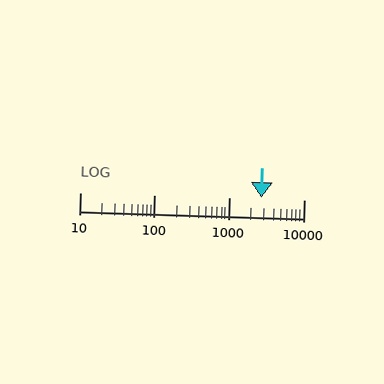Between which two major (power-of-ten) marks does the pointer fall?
The pointer is between 1000 and 10000.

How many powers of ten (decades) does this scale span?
The scale spans 3 decades, from 10 to 10000.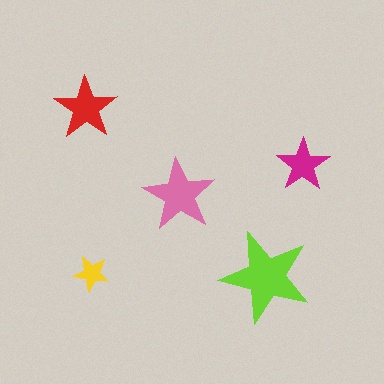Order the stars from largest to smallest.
the lime one, the pink one, the red one, the magenta one, the yellow one.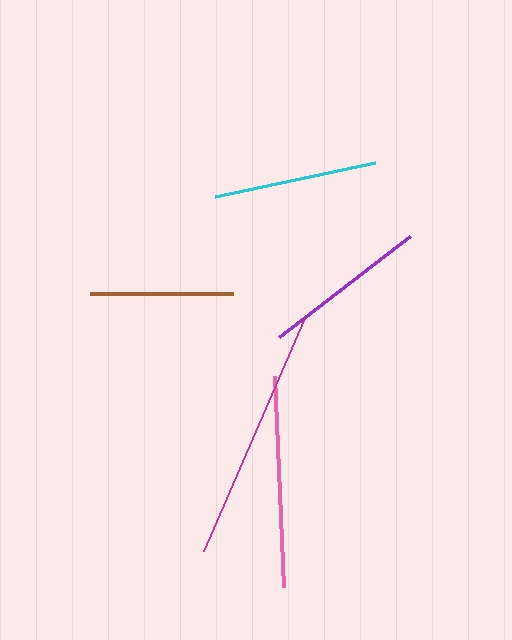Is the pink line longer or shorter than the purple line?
The pink line is longer than the purple line.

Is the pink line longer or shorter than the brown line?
The pink line is longer than the brown line.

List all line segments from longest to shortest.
From longest to shortest: magenta, pink, purple, cyan, brown.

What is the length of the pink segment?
The pink segment is approximately 212 pixels long.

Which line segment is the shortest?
The brown line is the shortest at approximately 143 pixels.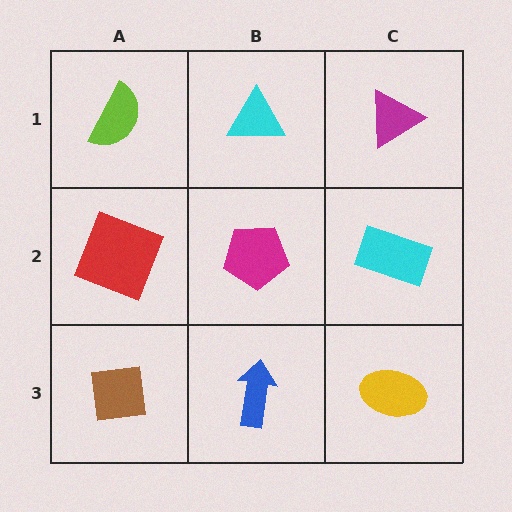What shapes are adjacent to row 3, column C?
A cyan rectangle (row 2, column C), a blue arrow (row 3, column B).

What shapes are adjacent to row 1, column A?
A red square (row 2, column A), a cyan triangle (row 1, column B).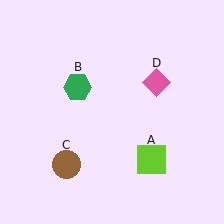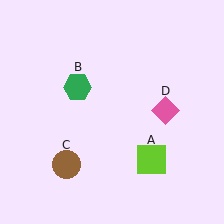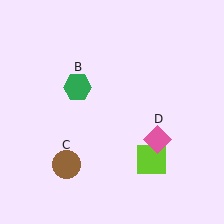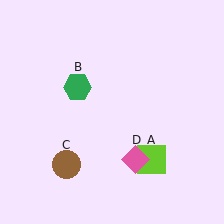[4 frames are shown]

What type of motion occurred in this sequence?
The pink diamond (object D) rotated clockwise around the center of the scene.